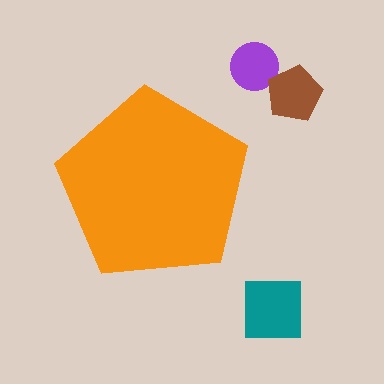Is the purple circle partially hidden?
No, the purple circle is fully visible.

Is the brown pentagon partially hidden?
No, the brown pentagon is fully visible.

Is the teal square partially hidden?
No, the teal square is fully visible.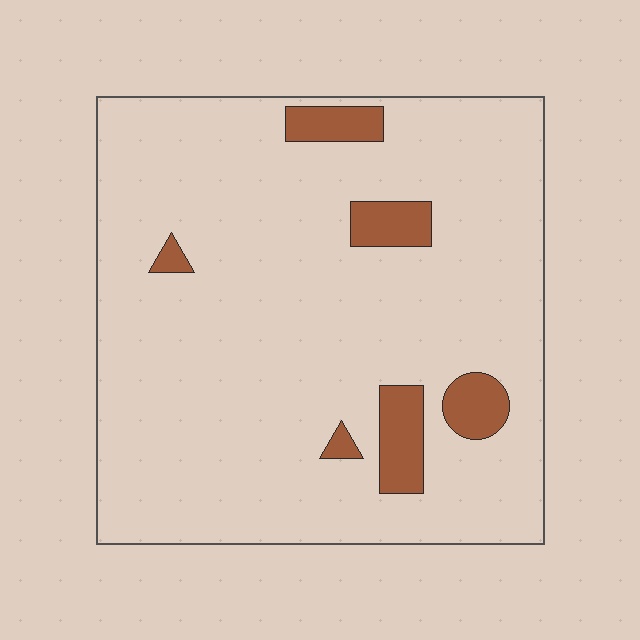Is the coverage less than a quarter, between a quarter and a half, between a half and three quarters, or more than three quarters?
Less than a quarter.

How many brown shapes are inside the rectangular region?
6.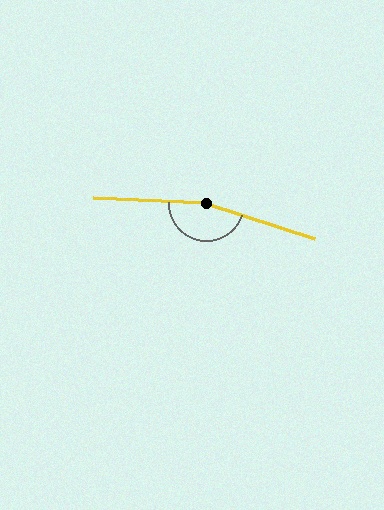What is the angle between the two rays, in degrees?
Approximately 164 degrees.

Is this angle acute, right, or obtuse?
It is obtuse.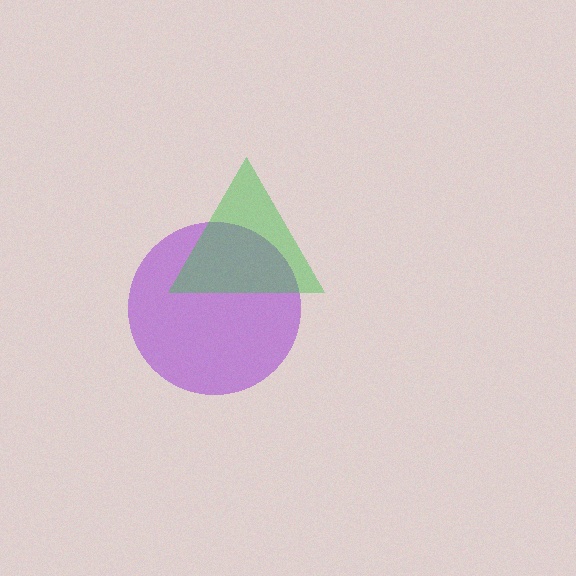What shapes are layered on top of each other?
The layered shapes are: a purple circle, a green triangle.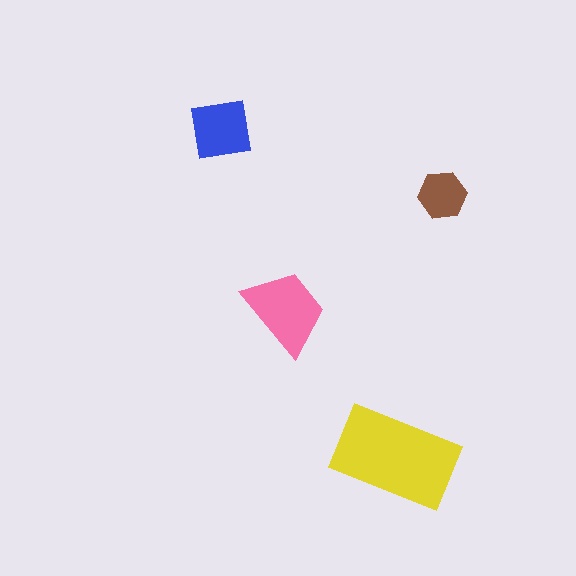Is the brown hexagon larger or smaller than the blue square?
Smaller.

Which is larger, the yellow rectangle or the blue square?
The yellow rectangle.